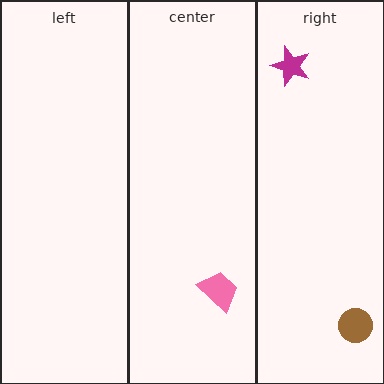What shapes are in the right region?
The brown circle, the magenta star.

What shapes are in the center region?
The pink trapezoid.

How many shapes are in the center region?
1.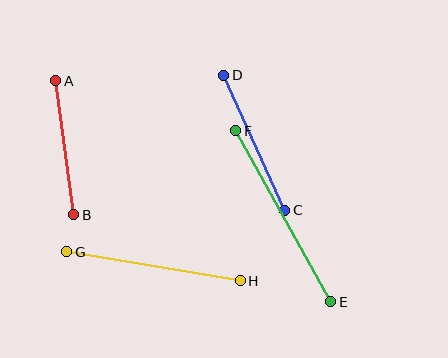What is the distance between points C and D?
The distance is approximately 148 pixels.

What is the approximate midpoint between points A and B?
The midpoint is at approximately (65, 148) pixels.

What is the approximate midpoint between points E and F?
The midpoint is at approximately (283, 216) pixels.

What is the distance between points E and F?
The distance is approximately 196 pixels.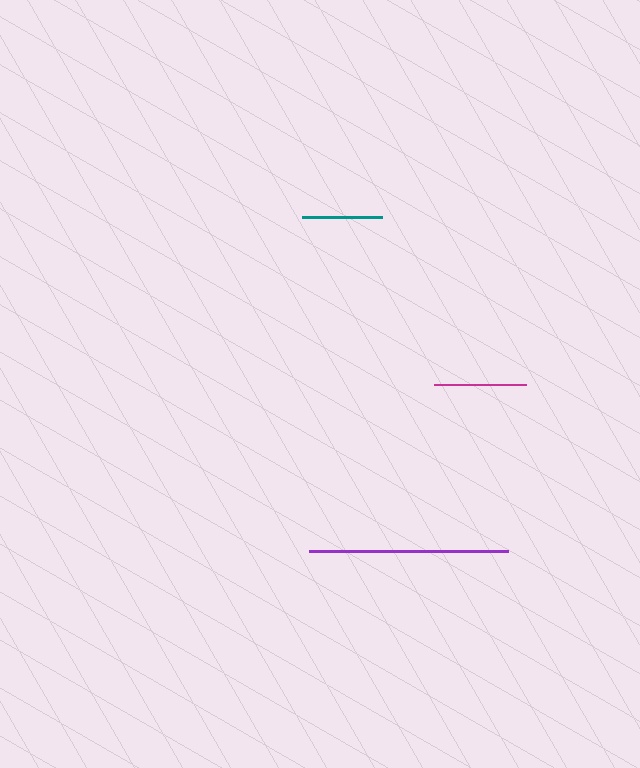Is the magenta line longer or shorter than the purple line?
The purple line is longer than the magenta line.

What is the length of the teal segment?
The teal segment is approximately 80 pixels long.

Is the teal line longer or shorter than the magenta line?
The magenta line is longer than the teal line.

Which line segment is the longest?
The purple line is the longest at approximately 199 pixels.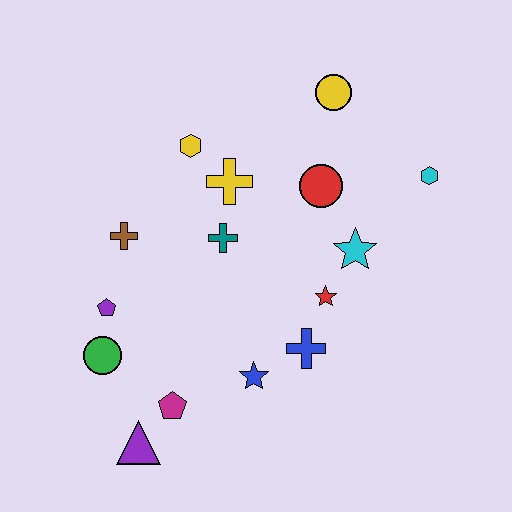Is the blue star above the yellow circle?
No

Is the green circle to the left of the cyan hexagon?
Yes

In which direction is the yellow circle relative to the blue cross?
The yellow circle is above the blue cross.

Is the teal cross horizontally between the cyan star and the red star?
No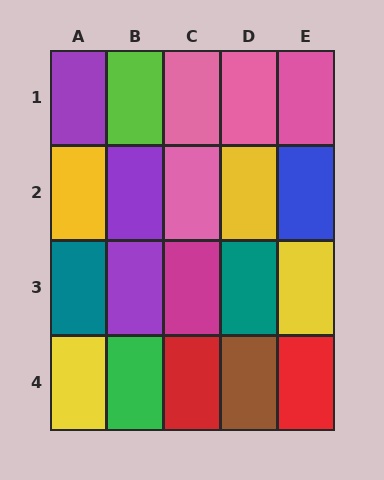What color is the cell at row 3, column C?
Magenta.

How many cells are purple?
3 cells are purple.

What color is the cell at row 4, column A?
Yellow.